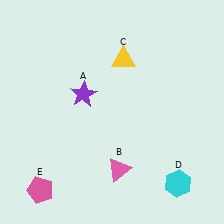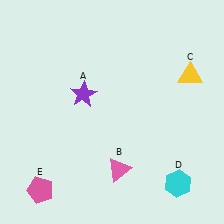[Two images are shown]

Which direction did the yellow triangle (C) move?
The yellow triangle (C) moved right.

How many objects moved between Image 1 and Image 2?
1 object moved between the two images.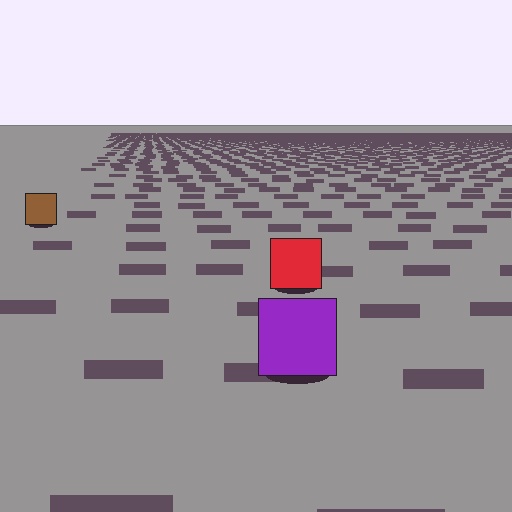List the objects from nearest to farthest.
From nearest to farthest: the purple square, the red square, the brown square.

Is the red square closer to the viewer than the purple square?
No. The purple square is closer — you can tell from the texture gradient: the ground texture is coarser near it.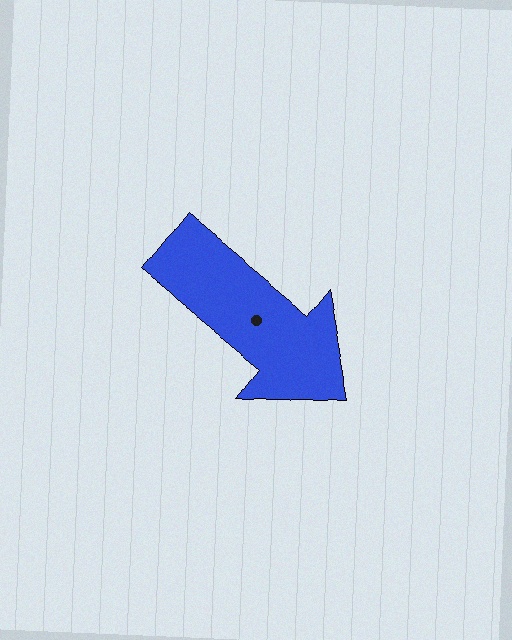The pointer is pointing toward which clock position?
Roughly 4 o'clock.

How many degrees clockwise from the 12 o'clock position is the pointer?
Approximately 129 degrees.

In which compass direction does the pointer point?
Southeast.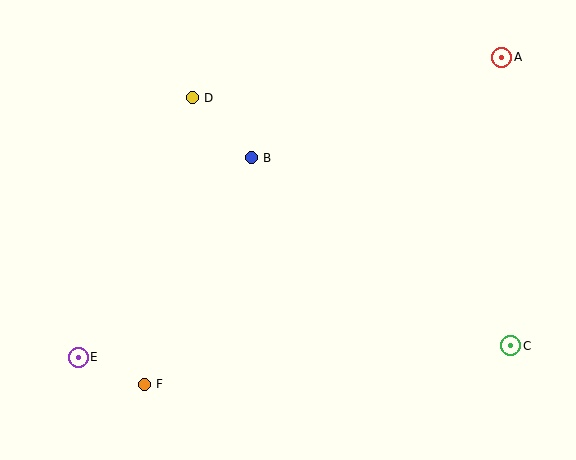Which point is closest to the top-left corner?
Point D is closest to the top-left corner.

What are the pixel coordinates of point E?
Point E is at (78, 357).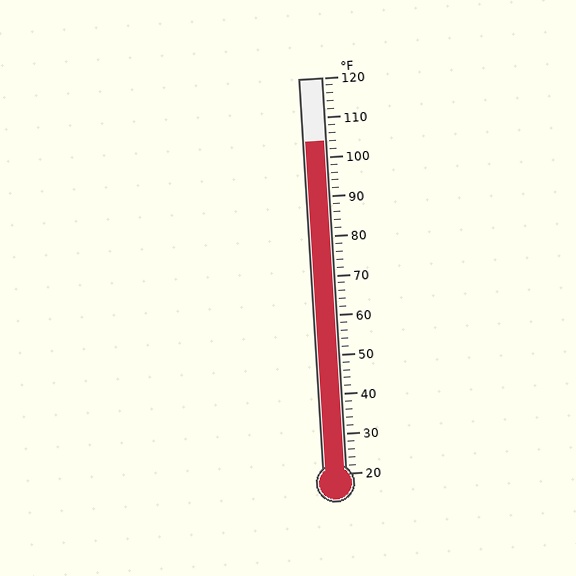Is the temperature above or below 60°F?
The temperature is above 60°F.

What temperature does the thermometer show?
The thermometer shows approximately 104°F.